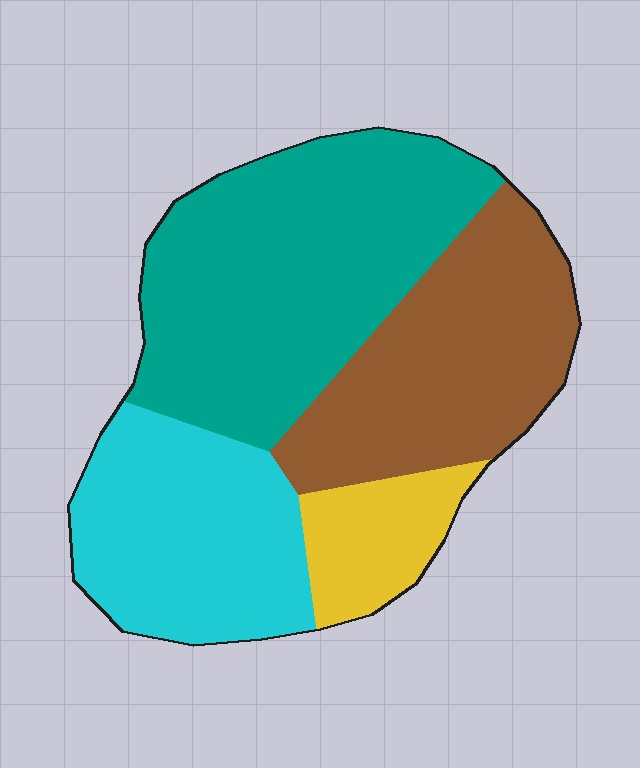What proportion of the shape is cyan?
Cyan takes up about one quarter (1/4) of the shape.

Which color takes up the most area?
Teal, at roughly 40%.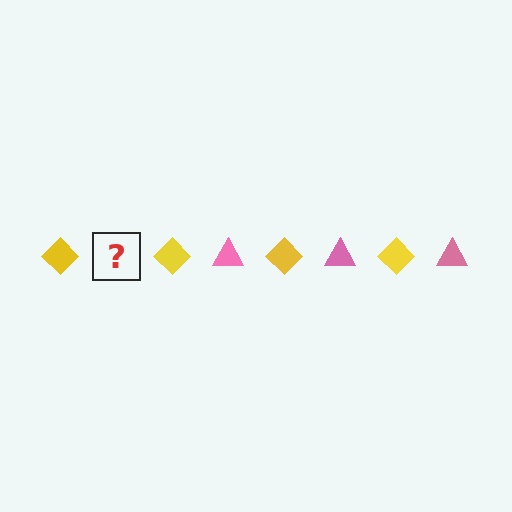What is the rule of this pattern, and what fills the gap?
The rule is that the pattern alternates between yellow diamond and pink triangle. The gap should be filled with a pink triangle.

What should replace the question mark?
The question mark should be replaced with a pink triangle.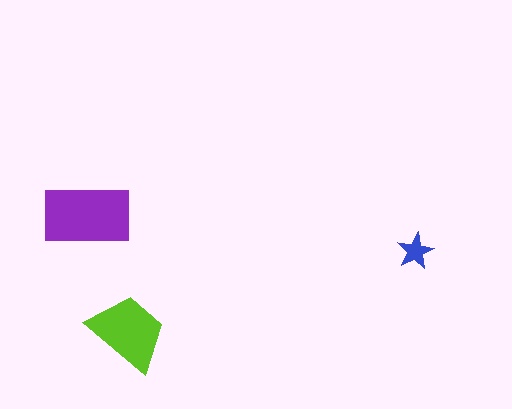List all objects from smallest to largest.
The blue star, the lime trapezoid, the purple rectangle.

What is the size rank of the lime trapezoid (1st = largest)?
2nd.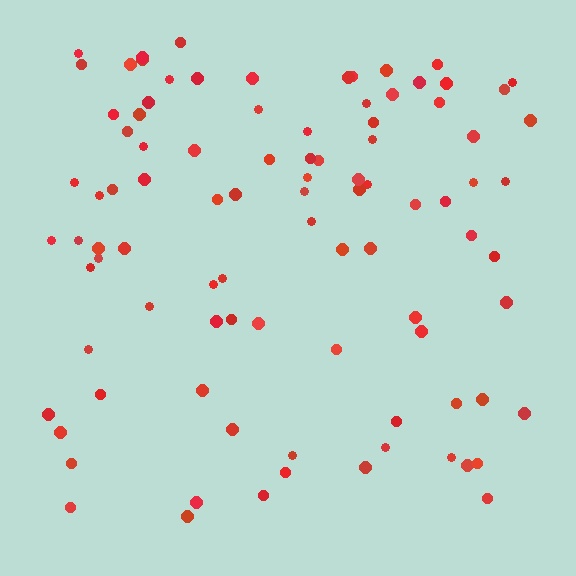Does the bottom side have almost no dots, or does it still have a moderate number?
Still a moderate number, just noticeably fewer than the top.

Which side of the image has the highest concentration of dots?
The top.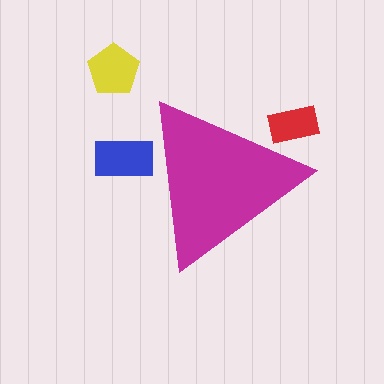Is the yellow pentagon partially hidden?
No, the yellow pentagon is fully visible.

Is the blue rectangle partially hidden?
Yes, the blue rectangle is partially hidden behind the magenta triangle.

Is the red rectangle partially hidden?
Yes, the red rectangle is partially hidden behind the magenta triangle.